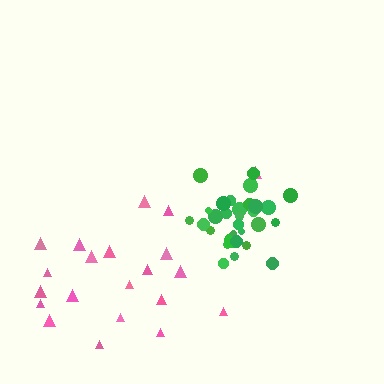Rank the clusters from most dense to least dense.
green, pink.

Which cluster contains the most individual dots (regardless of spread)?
Green (31).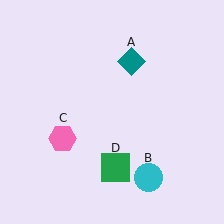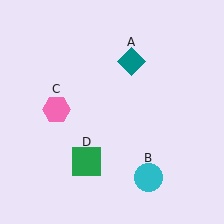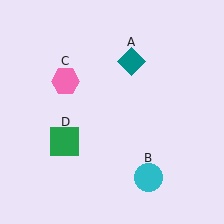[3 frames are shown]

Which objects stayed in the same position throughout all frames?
Teal diamond (object A) and cyan circle (object B) remained stationary.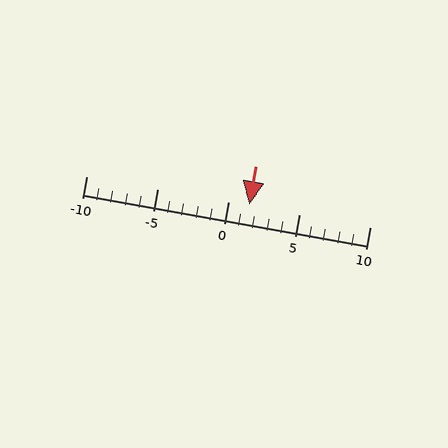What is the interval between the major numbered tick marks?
The major tick marks are spaced 5 units apart.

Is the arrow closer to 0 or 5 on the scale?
The arrow is closer to 0.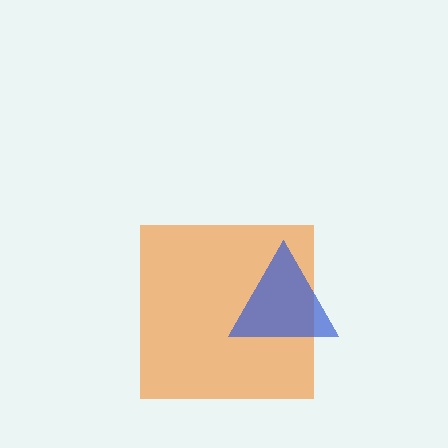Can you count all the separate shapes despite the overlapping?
Yes, there are 2 separate shapes.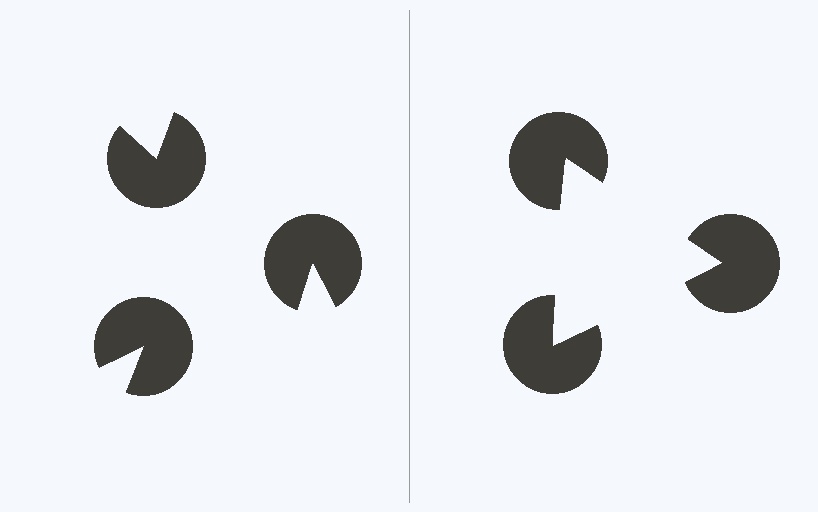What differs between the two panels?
The pac-man discs are positioned identically on both sides; only the wedge orientations differ. On the right they align to a triangle; on the left they are misaligned.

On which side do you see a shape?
An illusory triangle appears on the right side. On the left side the wedge cuts are rotated, so no coherent shape forms.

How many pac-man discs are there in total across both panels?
6 — 3 on each side.